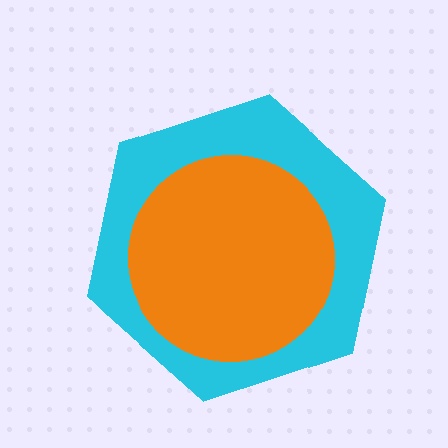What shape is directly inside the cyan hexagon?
The orange circle.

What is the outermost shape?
The cyan hexagon.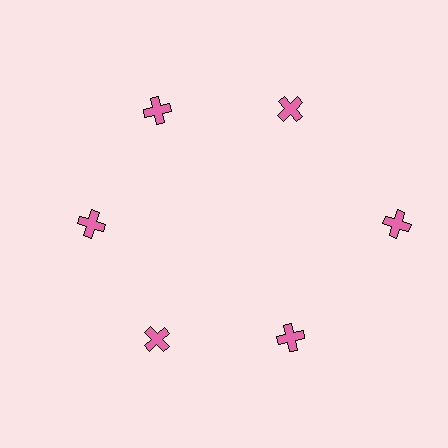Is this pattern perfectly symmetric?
No. The 6 pink crosses are arranged in a ring, but one element near the 3 o'clock position is pushed outward from the center, breaking the 6-fold rotational symmetry.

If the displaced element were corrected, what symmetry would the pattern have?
It would have 6-fold rotational symmetry — the pattern would map onto itself every 60 degrees.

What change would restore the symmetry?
The symmetry would be restored by moving it inward, back onto the ring so that all 6 crosses sit at equal angles and equal distance from the center.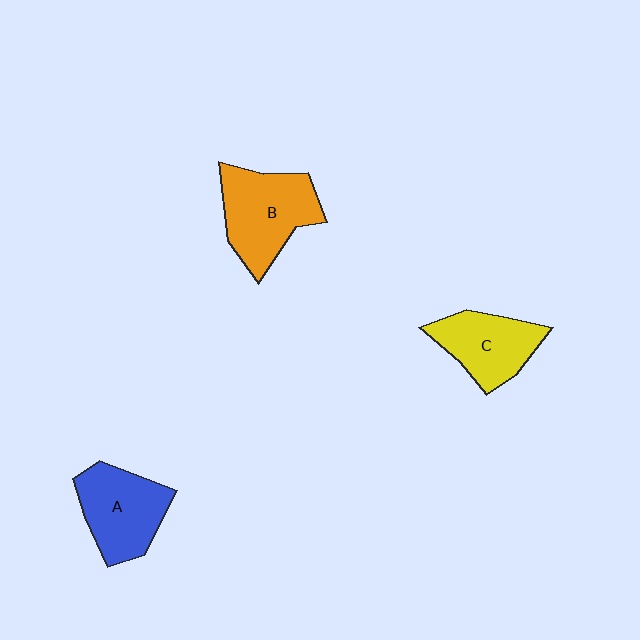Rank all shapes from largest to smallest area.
From largest to smallest: B (orange), A (blue), C (yellow).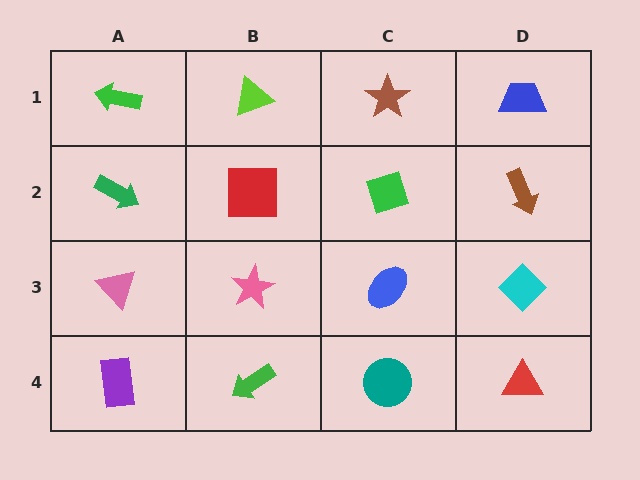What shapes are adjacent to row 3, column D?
A brown arrow (row 2, column D), a red triangle (row 4, column D), a blue ellipse (row 3, column C).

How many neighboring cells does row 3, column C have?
4.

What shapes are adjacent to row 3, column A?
A green arrow (row 2, column A), a purple rectangle (row 4, column A), a pink star (row 3, column B).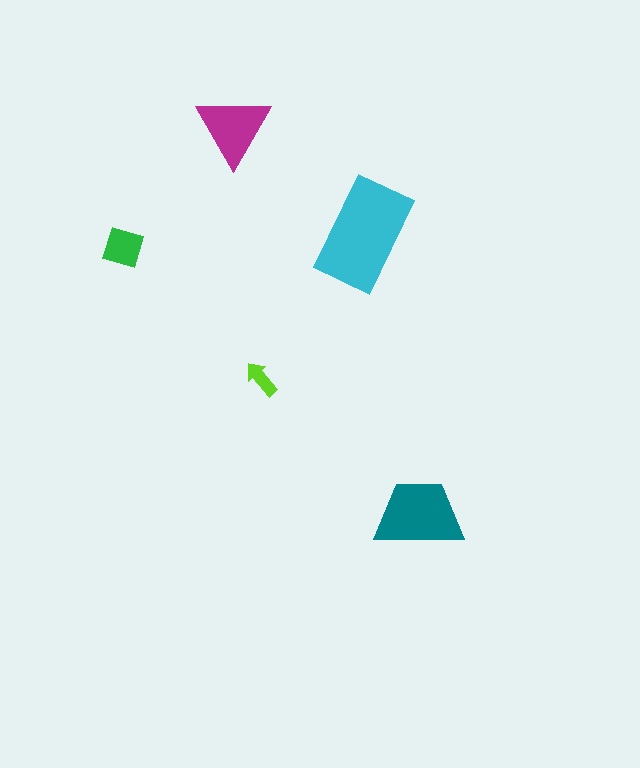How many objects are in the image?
There are 5 objects in the image.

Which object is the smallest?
The lime arrow.